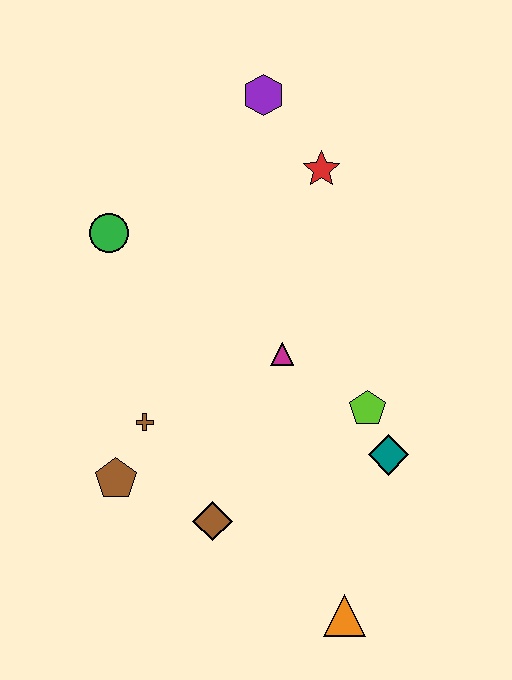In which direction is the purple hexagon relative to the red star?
The purple hexagon is above the red star.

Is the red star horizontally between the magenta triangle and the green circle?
No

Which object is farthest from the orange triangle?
The purple hexagon is farthest from the orange triangle.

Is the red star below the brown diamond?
No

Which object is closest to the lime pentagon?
The teal diamond is closest to the lime pentagon.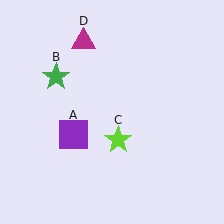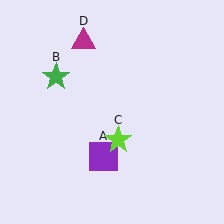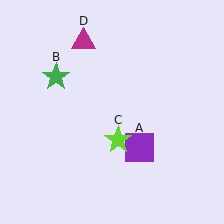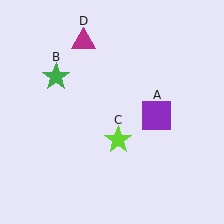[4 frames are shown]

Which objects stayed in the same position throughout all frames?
Green star (object B) and lime star (object C) and magenta triangle (object D) remained stationary.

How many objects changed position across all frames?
1 object changed position: purple square (object A).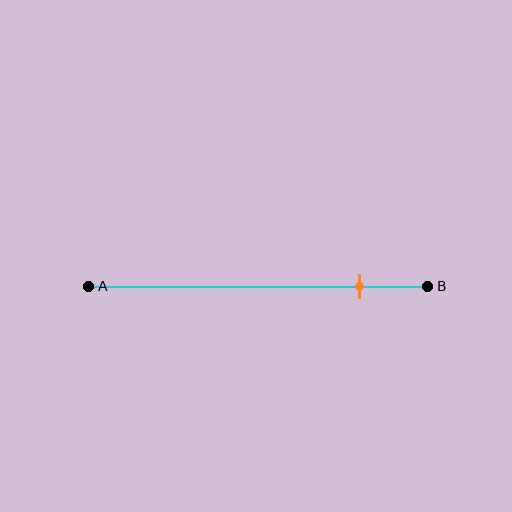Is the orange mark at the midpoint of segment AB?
No, the mark is at about 80% from A, not at the 50% midpoint.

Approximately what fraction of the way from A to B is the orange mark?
The orange mark is approximately 80% of the way from A to B.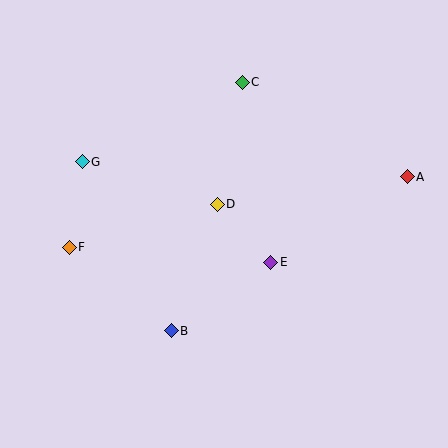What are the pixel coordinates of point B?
Point B is at (171, 331).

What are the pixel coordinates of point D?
Point D is at (217, 204).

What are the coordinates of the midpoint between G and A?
The midpoint between G and A is at (245, 169).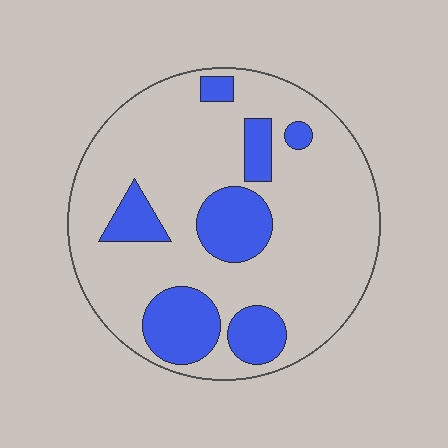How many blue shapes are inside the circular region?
7.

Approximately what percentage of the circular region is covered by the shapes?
Approximately 25%.